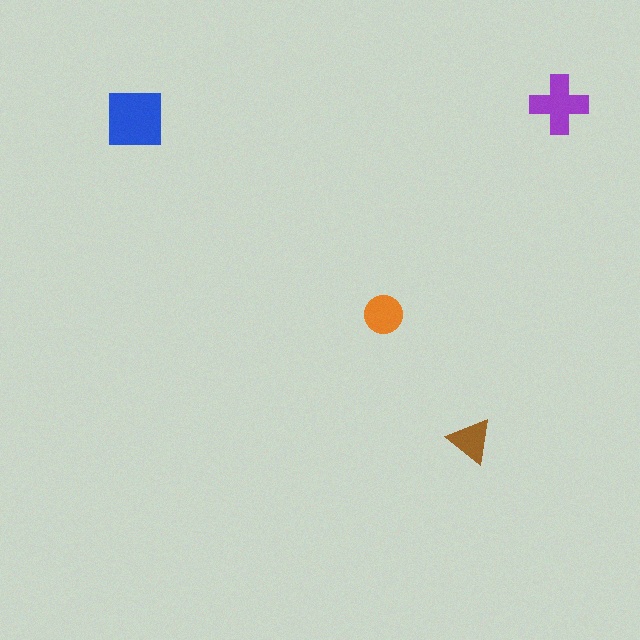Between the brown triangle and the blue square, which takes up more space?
The blue square.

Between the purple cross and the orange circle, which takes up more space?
The purple cross.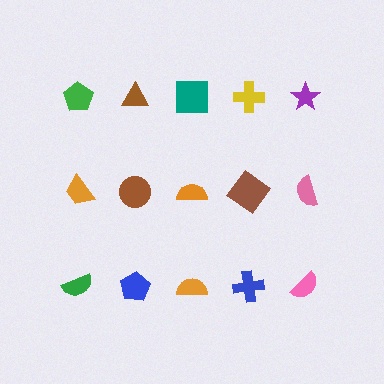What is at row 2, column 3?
An orange semicircle.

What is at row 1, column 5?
A purple star.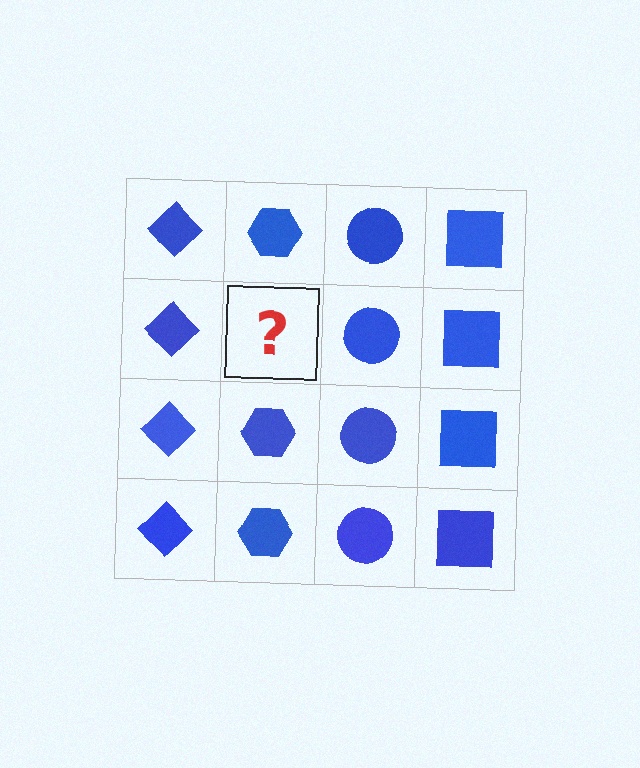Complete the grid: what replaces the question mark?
The question mark should be replaced with a blue hexagon.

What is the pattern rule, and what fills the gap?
The rule is that each column has a consistent shape. The gap should be filled with a blue hexagon.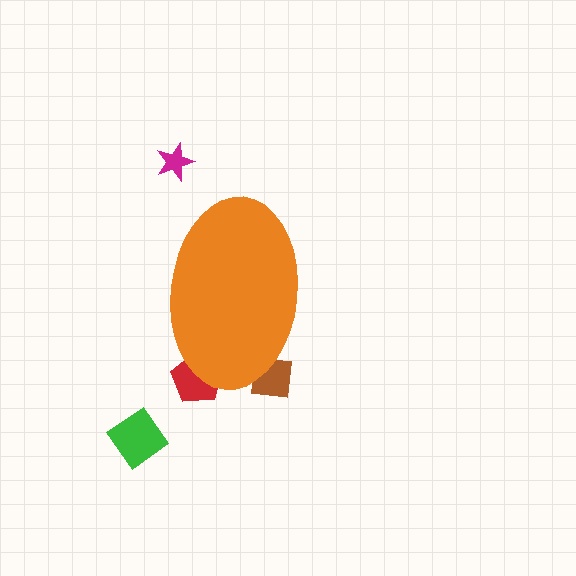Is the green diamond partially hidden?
No, the green diamond is fully visible.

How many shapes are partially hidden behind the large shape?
2 shapes are partially hidden.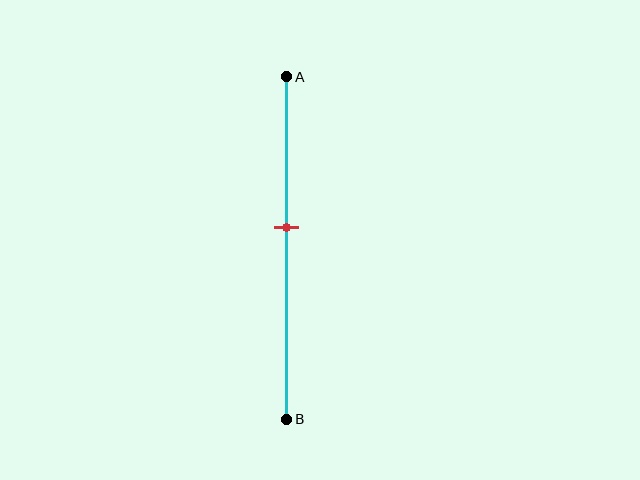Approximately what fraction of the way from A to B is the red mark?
The red mark is approximately 45% of the way from A to B.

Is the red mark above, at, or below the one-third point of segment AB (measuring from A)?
The red mark is below the one-third point of segment AB.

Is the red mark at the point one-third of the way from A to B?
No, the mark is at about 45% from A, not at the 33% one-third point.